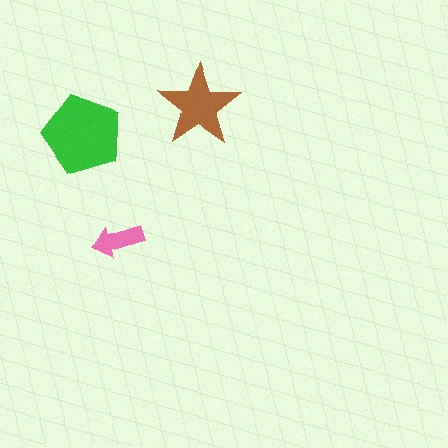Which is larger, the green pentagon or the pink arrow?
The green pentagon.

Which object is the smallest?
The pink arrow.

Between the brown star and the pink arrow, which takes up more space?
The brown star.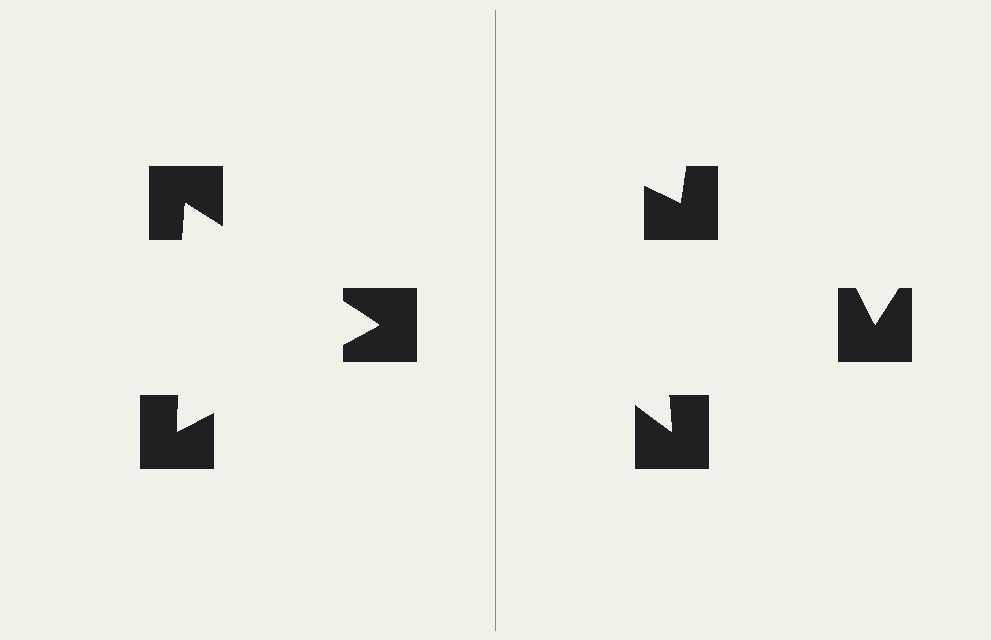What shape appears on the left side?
An illusory triangle.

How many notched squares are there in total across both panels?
6 — 3 on each side.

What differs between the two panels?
The notched squares are positioned identically on both sides; only the wedge orientations differ. On the left they align to a triangle; on the right they are misaligned.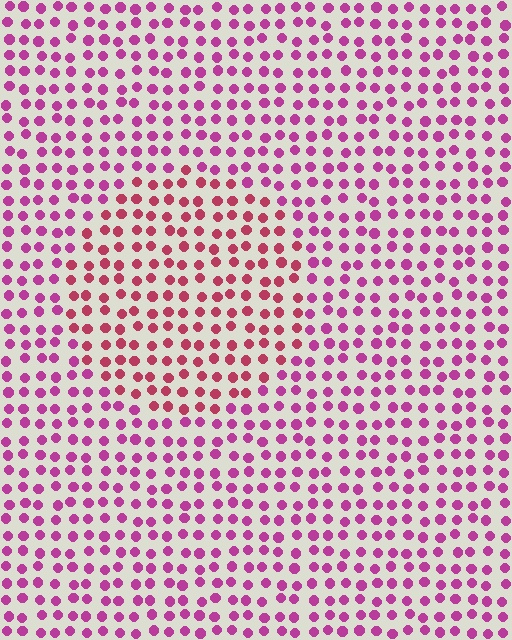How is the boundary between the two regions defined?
The boundary is defined purely by a slight shift in hue (about 30 degrees). Spacing, size, and orientation are identical on both sides.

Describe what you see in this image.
The image is filled with small magenta elements in a uniform arrangement. A circle-shaped region is visible where the elements are tinted to a slightly different hue, forming a subtle color boundary.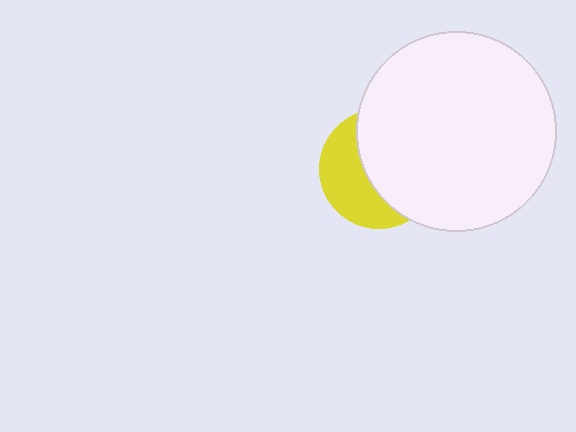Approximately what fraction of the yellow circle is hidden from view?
Roughly 59% of the yellow circle is hidden behind the white circle.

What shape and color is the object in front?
The object in front is a white circle.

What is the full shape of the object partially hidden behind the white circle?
The partially hidden object is a yellow circle.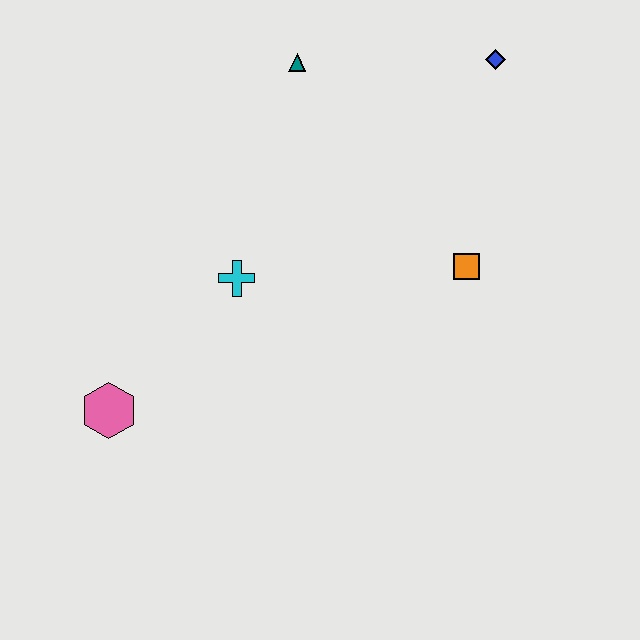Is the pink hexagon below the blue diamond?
Yes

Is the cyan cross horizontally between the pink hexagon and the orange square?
Yes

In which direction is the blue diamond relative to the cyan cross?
The blue diamond is to the right of the cyan cross.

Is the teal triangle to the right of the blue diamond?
No